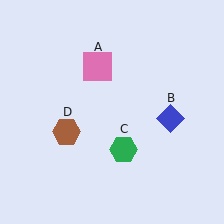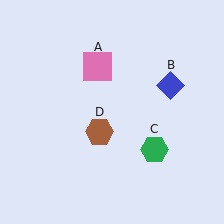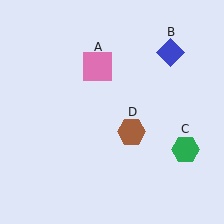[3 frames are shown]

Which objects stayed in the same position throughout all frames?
Pink square (object A) remained stationary.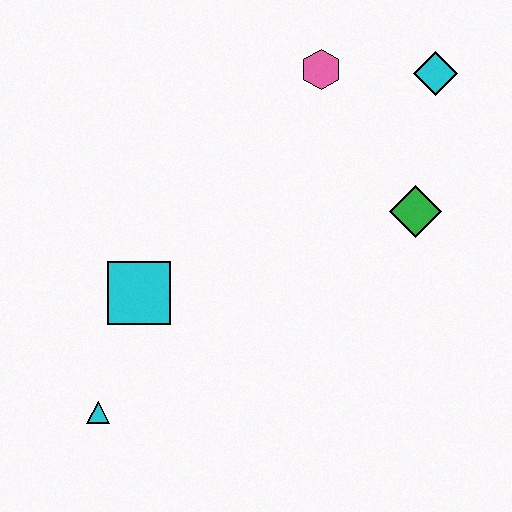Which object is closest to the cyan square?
The cyan triangle is closest to the cyan square.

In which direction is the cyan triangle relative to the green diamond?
The cyan triangle is to the left of the green diamond.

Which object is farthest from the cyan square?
The cyan diamond is farthest from the cyan square.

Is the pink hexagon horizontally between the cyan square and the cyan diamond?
Yes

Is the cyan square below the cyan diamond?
Yes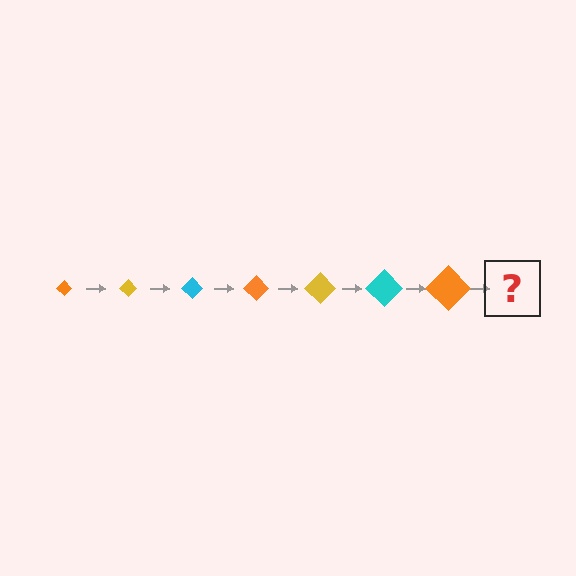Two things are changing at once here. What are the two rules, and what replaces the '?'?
The two rules are that the diamond grows larger each step and the color cycles through orange, yellow, and cyan. The '?' should be a yellow diamond, larger than the previous one.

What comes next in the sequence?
The next element should be a yellow diamond, larger than the previous one.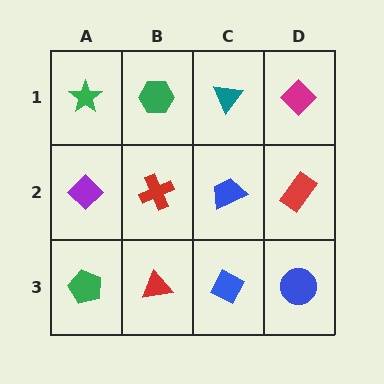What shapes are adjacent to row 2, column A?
A green star (row 1, column A), a green pentagon (row 3, column A), a red cross (row 2, column B).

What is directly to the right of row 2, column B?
A blue trapezoid.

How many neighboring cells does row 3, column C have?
3.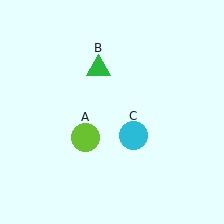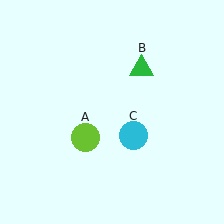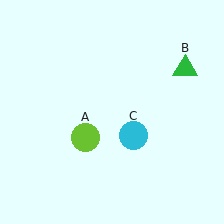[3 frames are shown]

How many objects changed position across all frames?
1 object changed position: green triangle (object B).